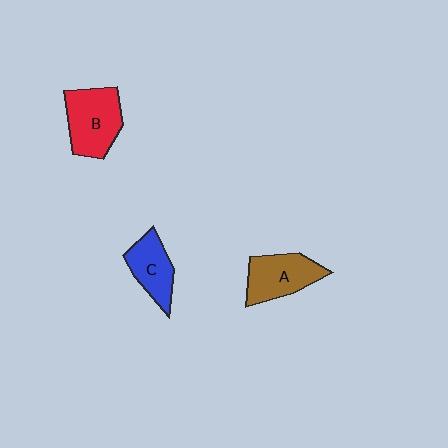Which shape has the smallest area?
Shape C (blue).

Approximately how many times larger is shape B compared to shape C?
Approximately 1.4 times.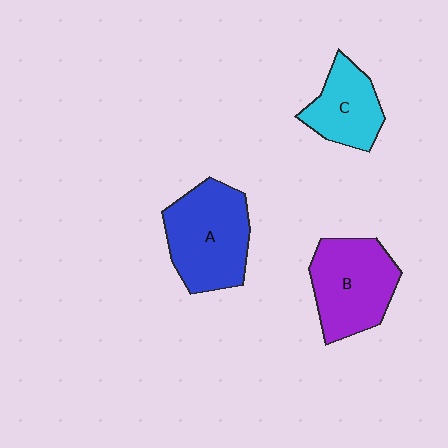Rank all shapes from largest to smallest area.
From largest to smallest: A (blue), B (purple), C (cyan).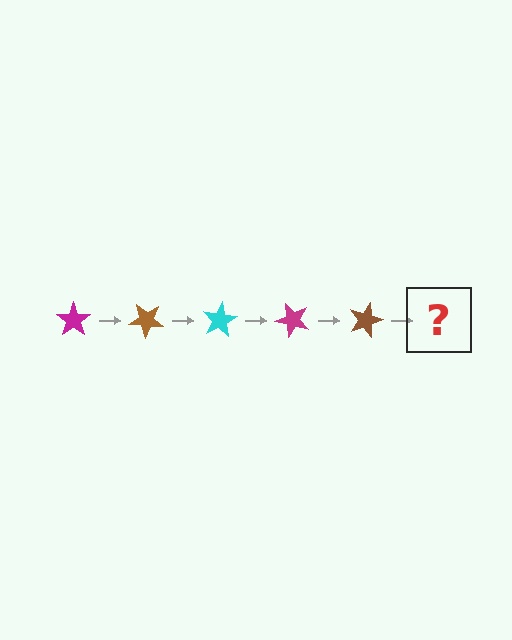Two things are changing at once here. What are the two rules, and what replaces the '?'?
The two rules are that it rotates 40 degrees each step and the color cycles through magenta, brown, and cyan. The '?' should be a cyan star, rotated 200 degrees from the start.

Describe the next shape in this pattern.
It should be a cyan star, rotated 200 degrees from the start.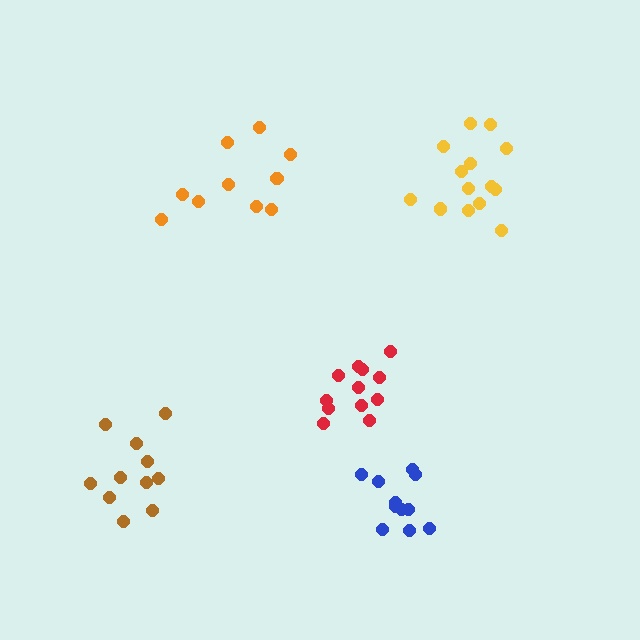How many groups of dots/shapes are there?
There are 5 groups.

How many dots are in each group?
Group 1: 10 dots, Group 2: 14 dots, Group 3: 12 dots, Group 4: 11 dots, Group 5: 11 dots (58 total).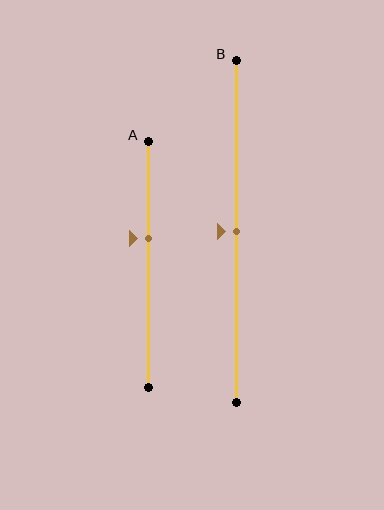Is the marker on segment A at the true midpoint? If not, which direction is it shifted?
No, the marker on segment A is shifted upward by about 11% of the segment length.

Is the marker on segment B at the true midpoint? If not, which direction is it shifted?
Yes, the marker on segment B is at the true midpoint.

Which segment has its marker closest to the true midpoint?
Segment B has its marker closest to the true midpoint.